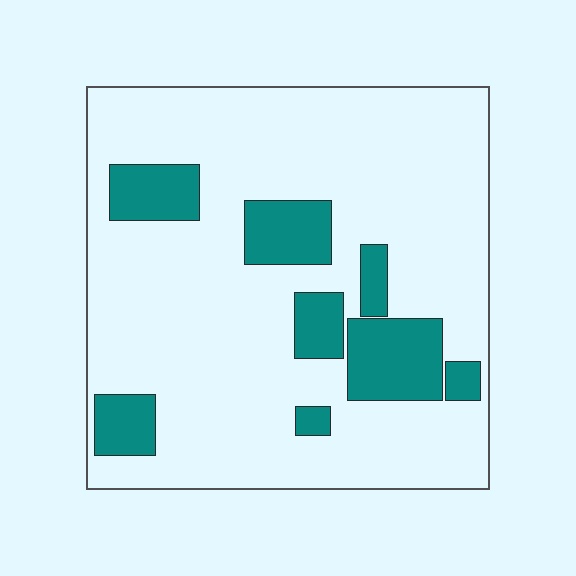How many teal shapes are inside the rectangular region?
8.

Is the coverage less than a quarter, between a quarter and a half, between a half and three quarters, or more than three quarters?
Less than a quarter.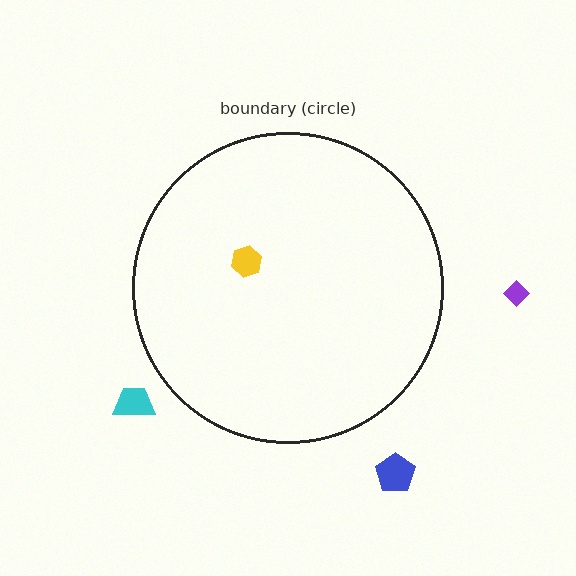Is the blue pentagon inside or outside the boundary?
Outside.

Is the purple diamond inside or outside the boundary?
Outside.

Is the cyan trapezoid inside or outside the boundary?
Outside.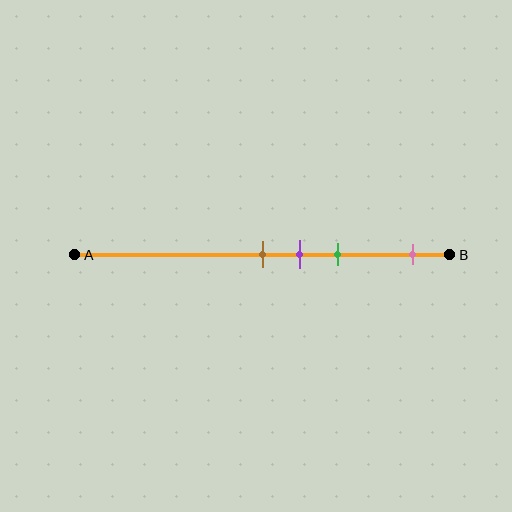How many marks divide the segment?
There are 4 marks dividing the segment.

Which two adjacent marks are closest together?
The brown and purple marks are the closest adjacent pair.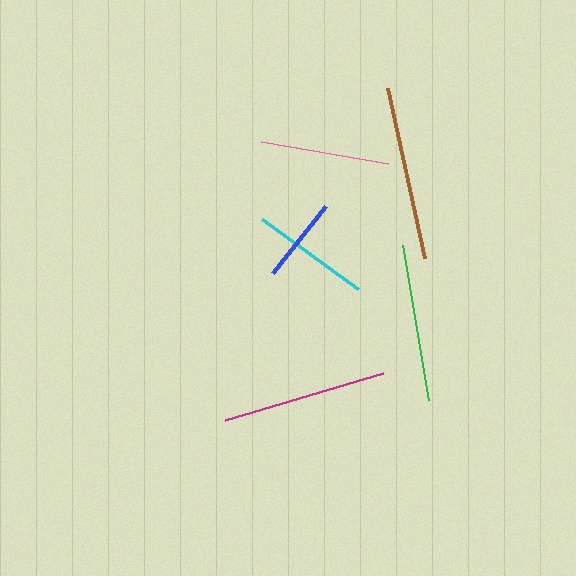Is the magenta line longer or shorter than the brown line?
The brown line is longer than the magenta line.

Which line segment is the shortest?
The blue line is the shortest at approximately 86 pixels.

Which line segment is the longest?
The brown line is the longest at approximately 174 pixels.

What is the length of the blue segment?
The blue segment is approximately 86 pixels long.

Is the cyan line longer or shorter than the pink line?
The pink line is longer than the cyan line.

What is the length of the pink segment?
The pink segment is approximately 129 pixels long.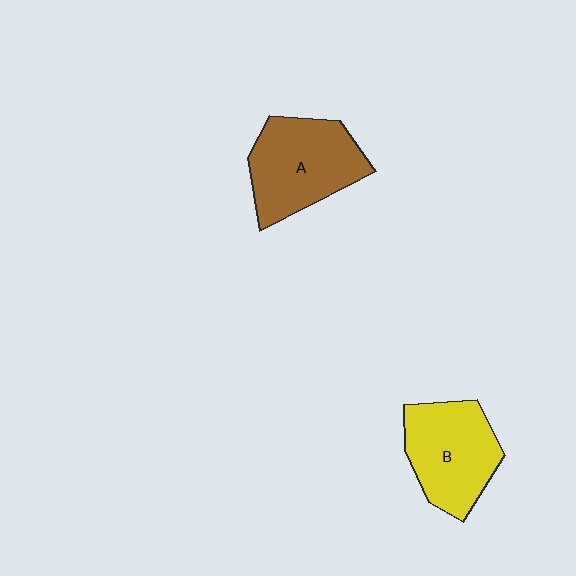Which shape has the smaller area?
Shape B (yellow).